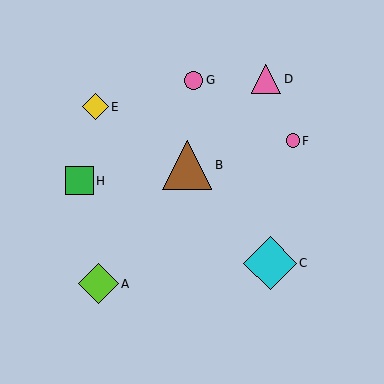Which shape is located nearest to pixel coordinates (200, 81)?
The pink circle (labeled G) at (194, 80) is nearest to that location.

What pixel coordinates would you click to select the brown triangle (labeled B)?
Click at (187, 165) to select the brown triangle B.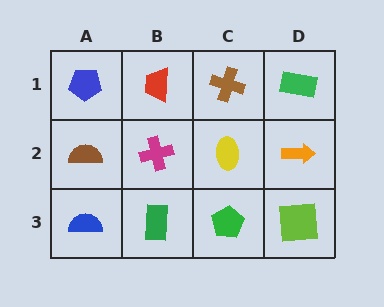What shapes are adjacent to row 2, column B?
A red trapezoid (row 1, column B), a green rectangle (row 3, column B), a brown semicircle (row 2, column A), a yellow ellipse (row 2, column C).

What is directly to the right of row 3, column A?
A green rectangle.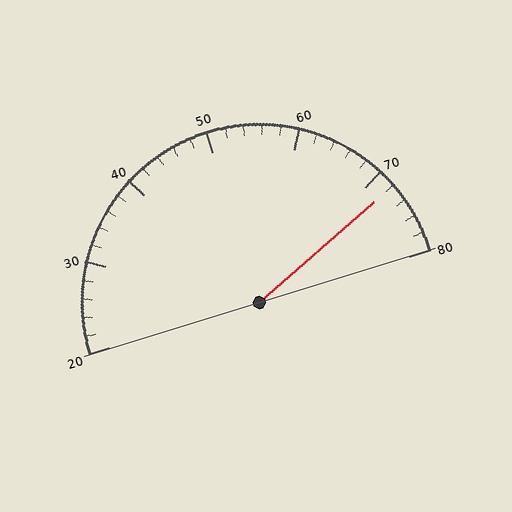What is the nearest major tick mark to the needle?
The nearest major tick mark is 70.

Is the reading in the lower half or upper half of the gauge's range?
The reading is in the upper half of the range (20 to 80).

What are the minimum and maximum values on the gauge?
The gauge ranges from 20 to 80.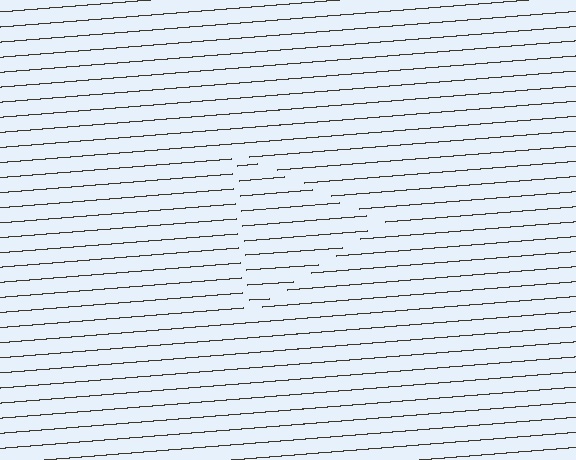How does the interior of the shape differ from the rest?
The interior of the shape contains the same grating, shifted by half a period — the contour is defined by the phase discontinuity where line-ends from the inner and outer gratings abut.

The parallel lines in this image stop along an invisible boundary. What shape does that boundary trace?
An illusory triangle. The interior of the shape contains the same grating, shifted by half a period — the contour is defined by the phase discontinuity where line-ends from the inner and outer gratings abut.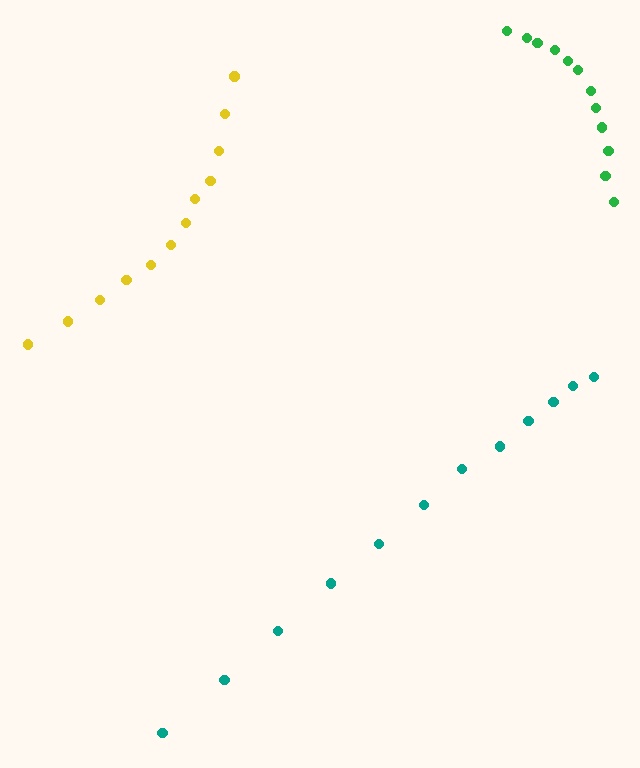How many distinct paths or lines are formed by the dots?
There are 3 distinct paths.